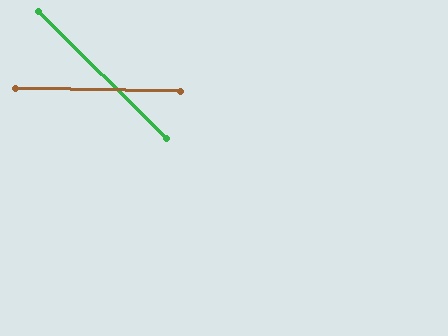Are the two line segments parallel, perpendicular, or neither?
Neither parallel nor perpendicular — they differ by about 44°.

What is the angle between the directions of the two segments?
Approximately 44 degrees.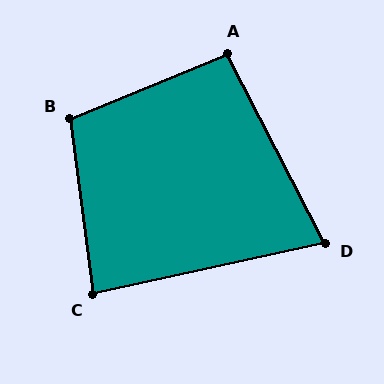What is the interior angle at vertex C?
Approximately 85 degrees (approximately right).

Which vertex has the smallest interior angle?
D, at approximately 75 degrees.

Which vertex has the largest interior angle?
B, at approximately 105 degrees.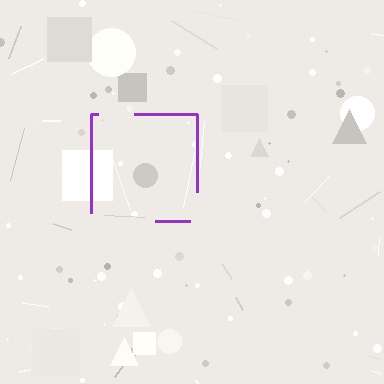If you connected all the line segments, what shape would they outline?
They would outline a square.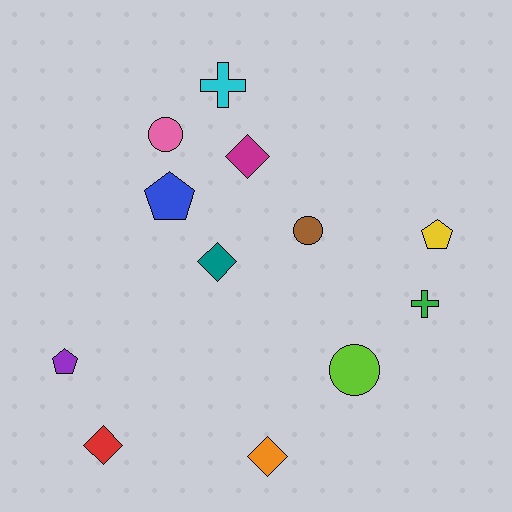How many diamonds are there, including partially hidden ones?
There are 4 diamonds.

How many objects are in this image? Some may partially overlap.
There are 12 objects.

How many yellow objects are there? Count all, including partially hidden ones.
There is 1 yellow object.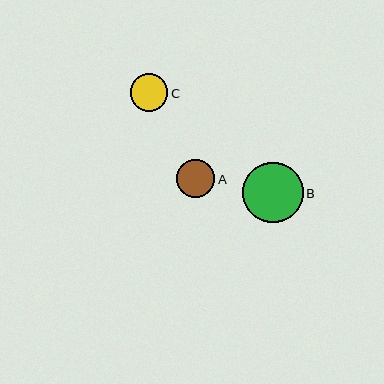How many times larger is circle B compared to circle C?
Circle B is approximately 1.6 times the size of circle C.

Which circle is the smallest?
Circle C is the smallest with a size of approximately 38 pixels.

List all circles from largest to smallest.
From largest to smallest: B, A, C.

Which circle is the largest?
Circle B is the largest with a size of approximately 60 pixels.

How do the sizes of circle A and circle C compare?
Circle A and circle C are approximately the same size.